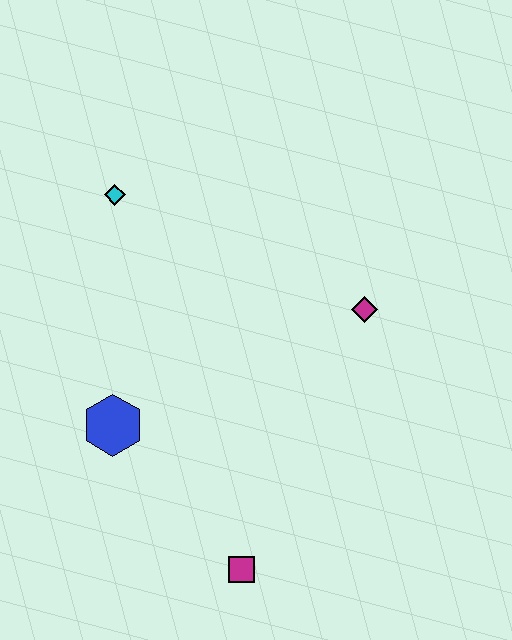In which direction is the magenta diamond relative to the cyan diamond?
The magenta diamond is to the right of the cyan diamond.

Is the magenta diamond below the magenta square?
No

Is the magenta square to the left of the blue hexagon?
No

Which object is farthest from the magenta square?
The cyan diamond is farthest from the magenta square.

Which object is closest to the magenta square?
The blue hexagon is closest to the magenta square.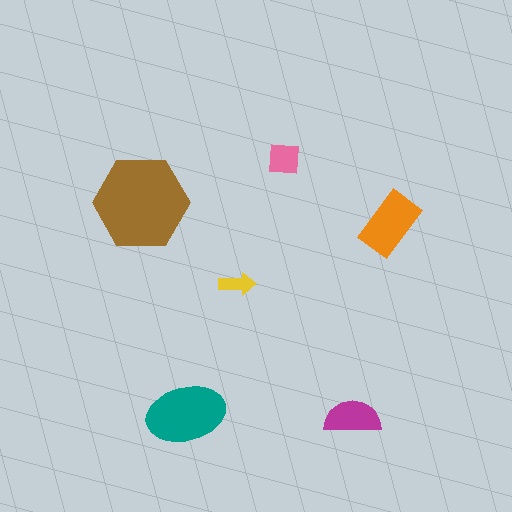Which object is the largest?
The brown hexagon.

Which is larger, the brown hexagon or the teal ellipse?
The brown hexagon.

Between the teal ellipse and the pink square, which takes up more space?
The teal ellipse.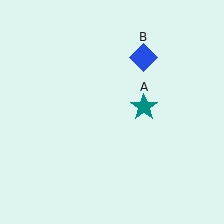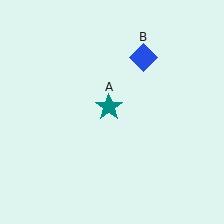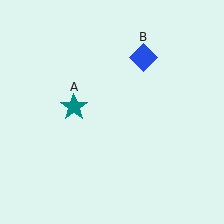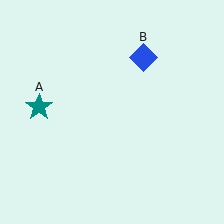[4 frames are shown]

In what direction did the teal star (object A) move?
The teal star (object A) moved left.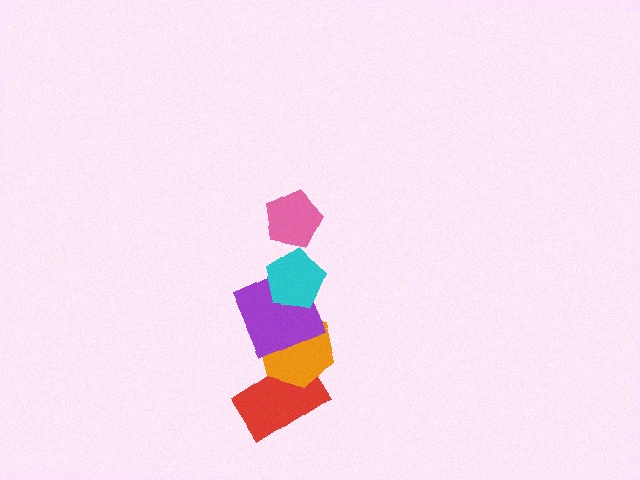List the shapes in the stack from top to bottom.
From top to bottom: the pink pentagon, the cyan pentagon, the purple square, the orange hexagon, the red rectangle.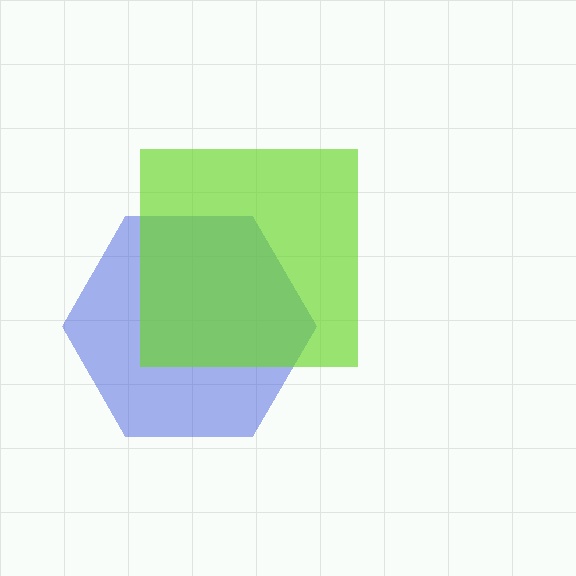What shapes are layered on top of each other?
The layered shapes are: a blue hexagon, a lime square.